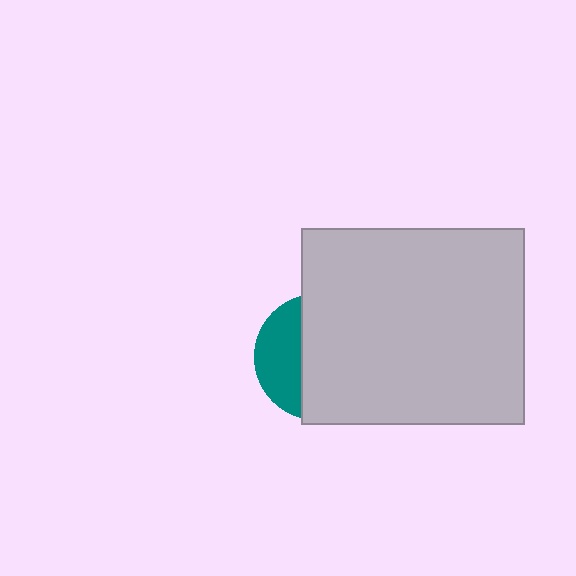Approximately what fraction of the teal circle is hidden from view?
Roughly 65% of the teal circle is hidden behind the light gray rectangle.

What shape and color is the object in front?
The object in front is a light gray rectangle.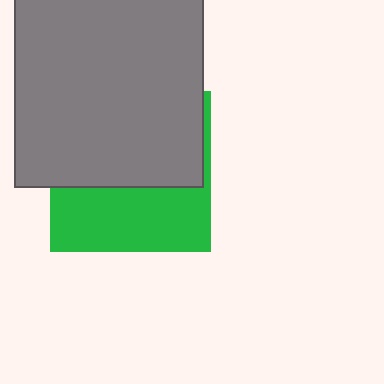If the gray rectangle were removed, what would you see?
You would see the complete green square.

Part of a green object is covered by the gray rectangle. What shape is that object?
It is a square.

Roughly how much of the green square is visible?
A small part of it is visible (roughly 43%).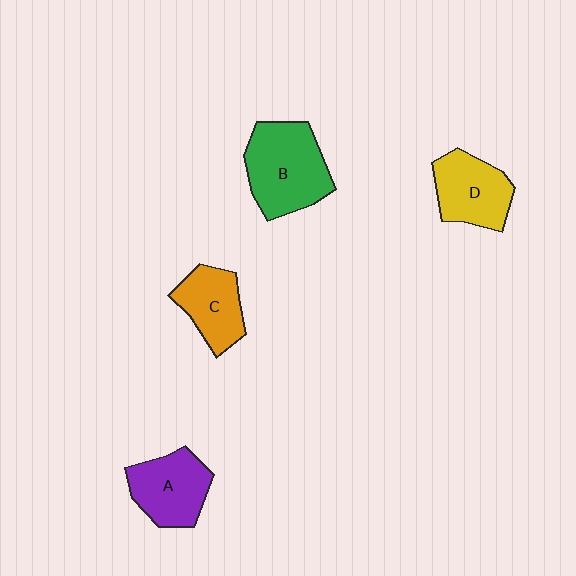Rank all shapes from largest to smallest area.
From largest to smallest: B (green), A (purple), D (yellow), C (orange).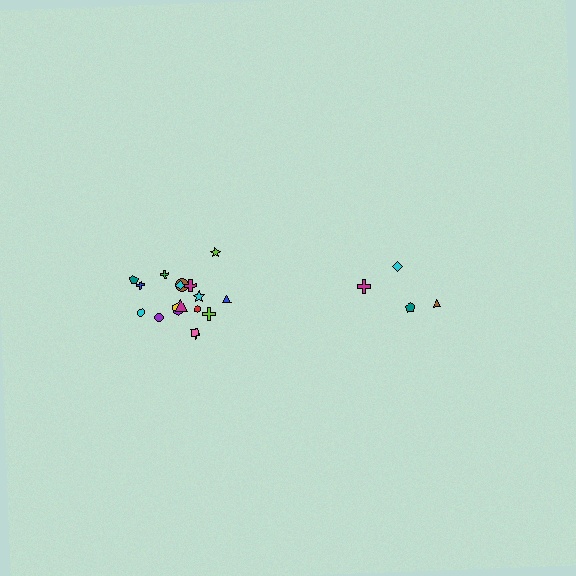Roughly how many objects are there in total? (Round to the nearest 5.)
Roughly 20 objects in total.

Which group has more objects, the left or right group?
The left group.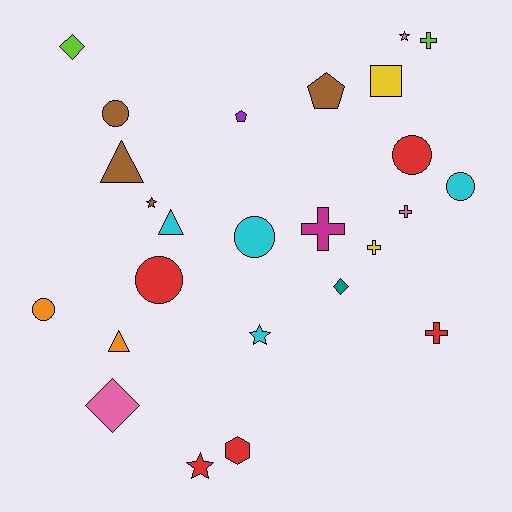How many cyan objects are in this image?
There are 4 cyan objects.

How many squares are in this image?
There is 1 square.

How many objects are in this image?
There are 25 objects.